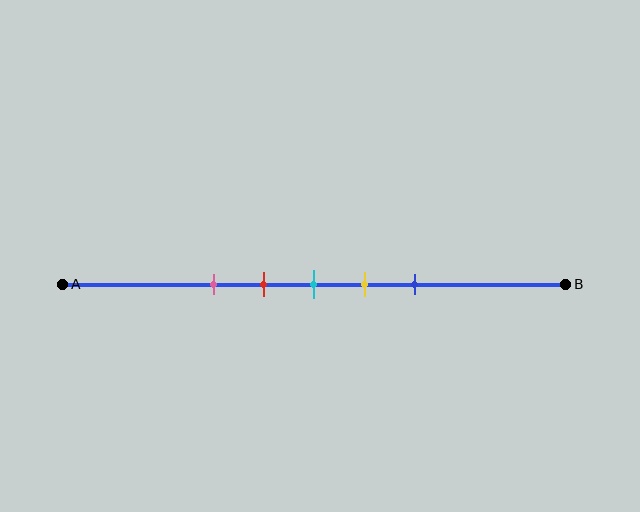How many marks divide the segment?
There are 5 marks dividing the segment.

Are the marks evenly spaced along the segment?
Yes, the marks are approximately evenly spaced.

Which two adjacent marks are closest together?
The red and cyan marks are the closest adjacent pair.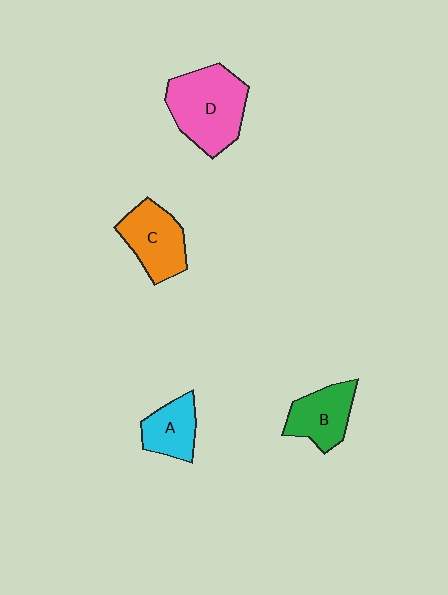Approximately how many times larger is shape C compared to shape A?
Approximately 1.4 times.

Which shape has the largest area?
Shape D (pink).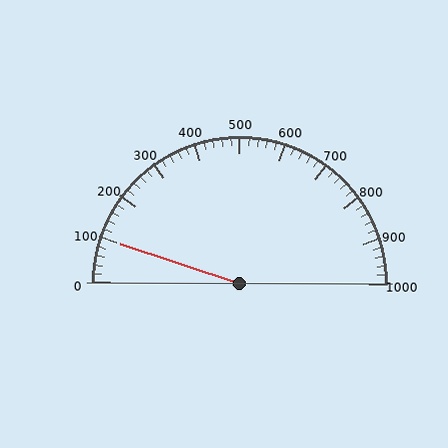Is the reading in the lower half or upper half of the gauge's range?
The reading is in the lower half of the range (0 to 1000).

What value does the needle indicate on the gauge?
The needle indicates approximately 100.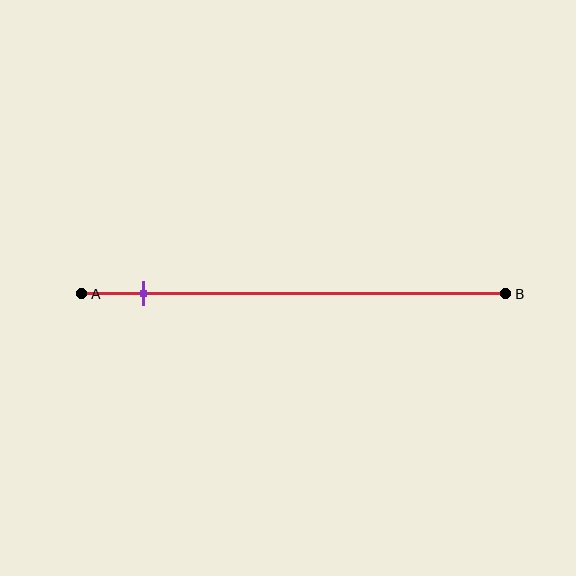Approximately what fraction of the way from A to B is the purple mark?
The purple mark is approximately 15% of the way from A to B.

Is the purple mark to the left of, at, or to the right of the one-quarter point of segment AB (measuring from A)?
The purple mark is to the left of the one-quarter point of segment AB.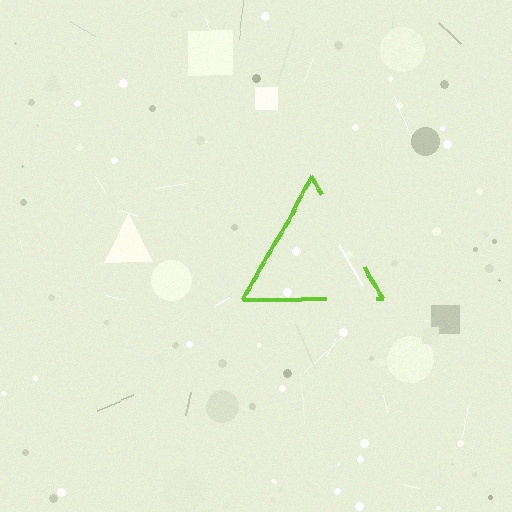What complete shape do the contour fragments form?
The contour fragments form a triangle.